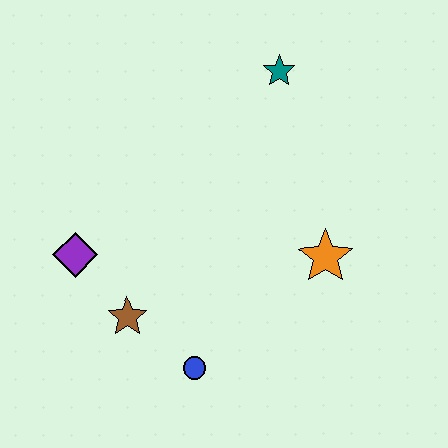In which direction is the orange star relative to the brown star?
The orange star is to the right of the brown star.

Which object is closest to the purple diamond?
The brown star is closest to the purple diamond.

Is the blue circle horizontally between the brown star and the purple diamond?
No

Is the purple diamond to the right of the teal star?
No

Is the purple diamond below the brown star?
No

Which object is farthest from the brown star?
The teal star is farthest from the brown star.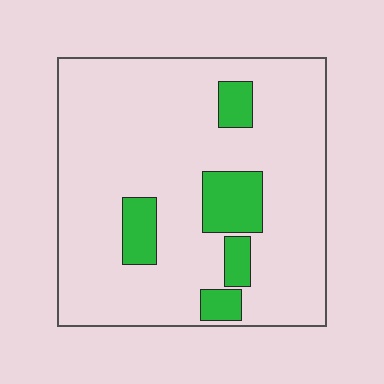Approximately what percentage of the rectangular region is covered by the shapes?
Approximately 15%.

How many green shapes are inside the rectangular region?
5.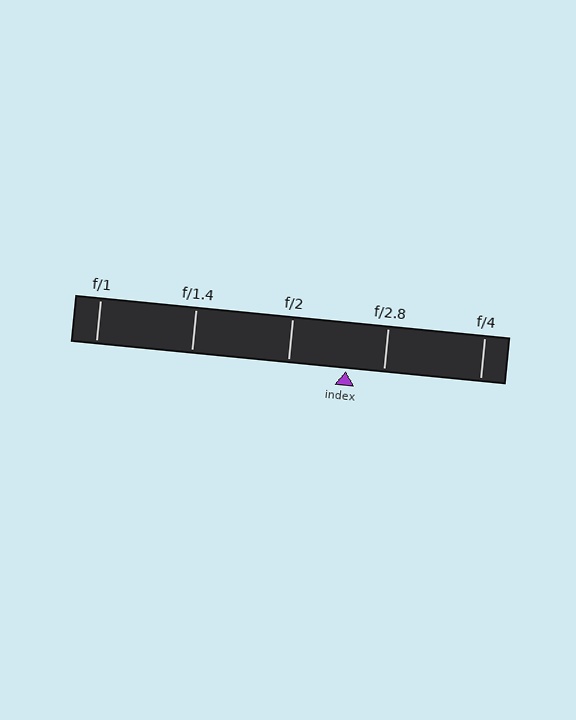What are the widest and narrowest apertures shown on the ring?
The widest aperture shown is f/1 and the narrowest is f/4.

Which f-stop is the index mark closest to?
The index mark is closest to f/2.8.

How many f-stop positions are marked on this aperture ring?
There are 5 f-stop positions marked.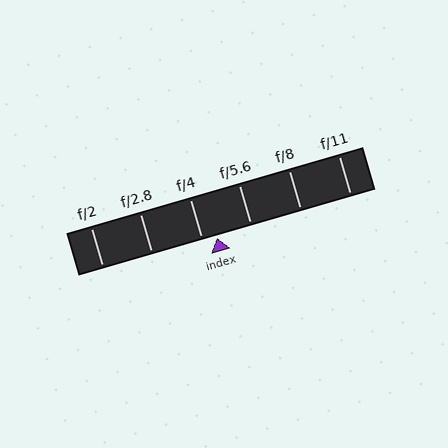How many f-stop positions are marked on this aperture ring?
There are 6 f-stop positions marked.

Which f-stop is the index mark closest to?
The index mark is closest to f/4.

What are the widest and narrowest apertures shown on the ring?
The widest aperture shown is f/2 and the narrowest is f/11.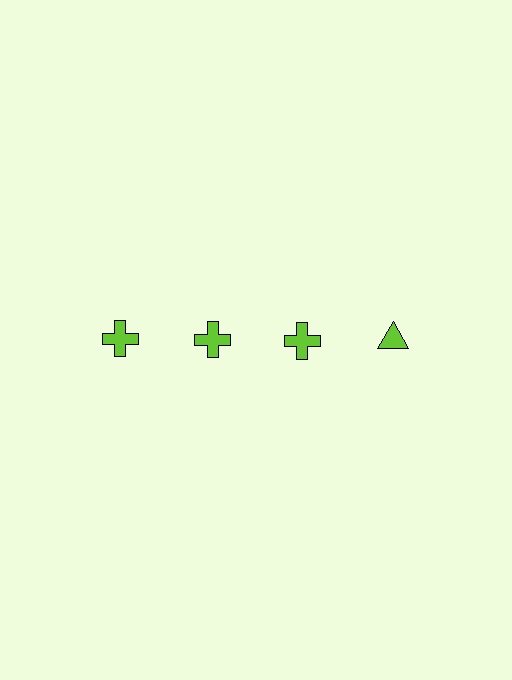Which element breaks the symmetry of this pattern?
The lime triangle in the top row, second from right column breaks the symmetry. All other shapes are lime crosses.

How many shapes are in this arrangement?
There are 4 shapes arranged in a grid pattern.